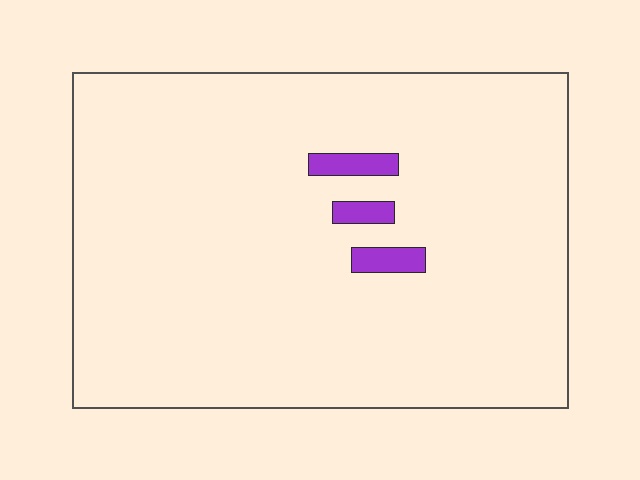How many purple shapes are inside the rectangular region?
3.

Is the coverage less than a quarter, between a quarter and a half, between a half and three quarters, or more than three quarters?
Less than a quarter.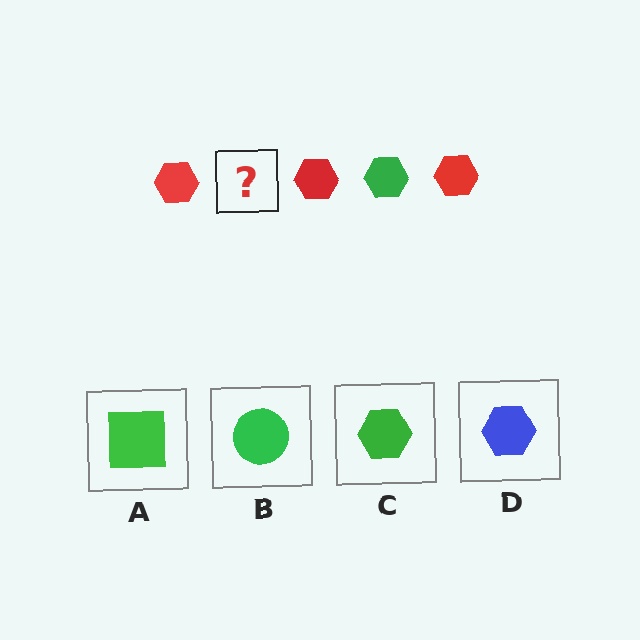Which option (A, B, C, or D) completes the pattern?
C.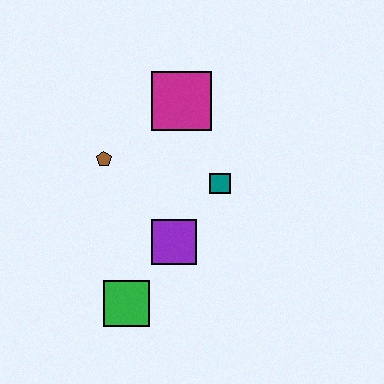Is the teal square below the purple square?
No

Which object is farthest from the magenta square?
The green square is farthest from the magenta square.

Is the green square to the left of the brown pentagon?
No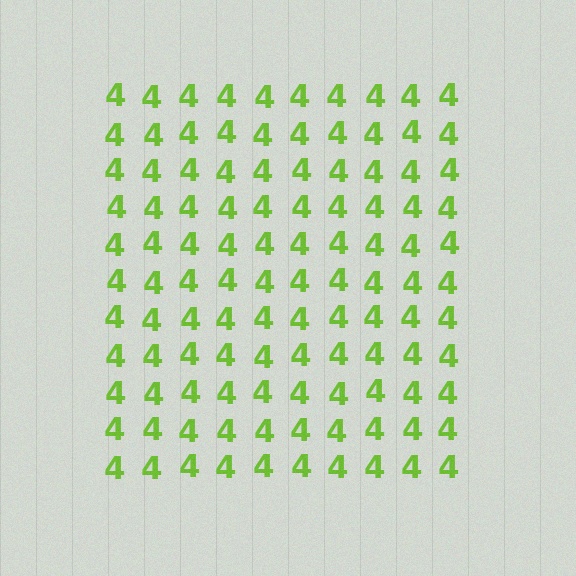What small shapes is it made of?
It is made of small digit 4's.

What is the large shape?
The large shape is a square.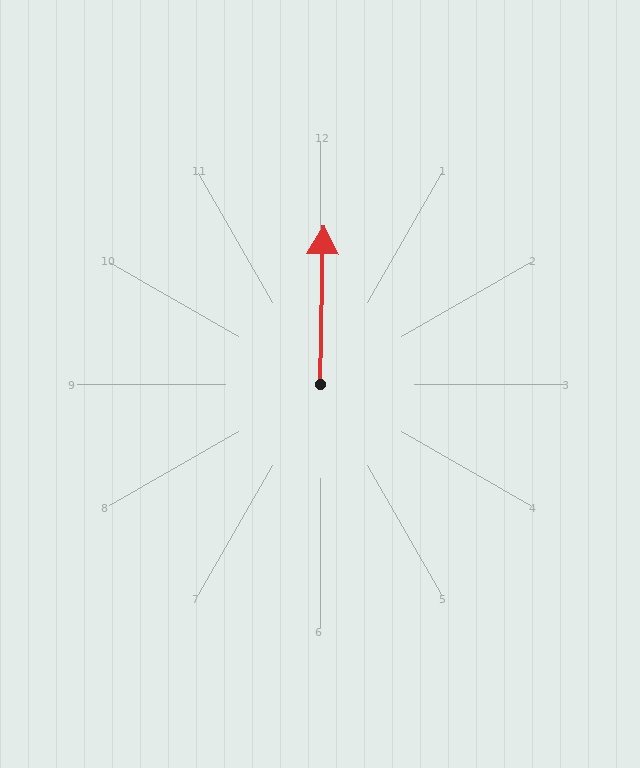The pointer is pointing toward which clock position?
Roughly 12 o'clock.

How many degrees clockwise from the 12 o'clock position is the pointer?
Approximately 1 degrees.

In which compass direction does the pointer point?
North.